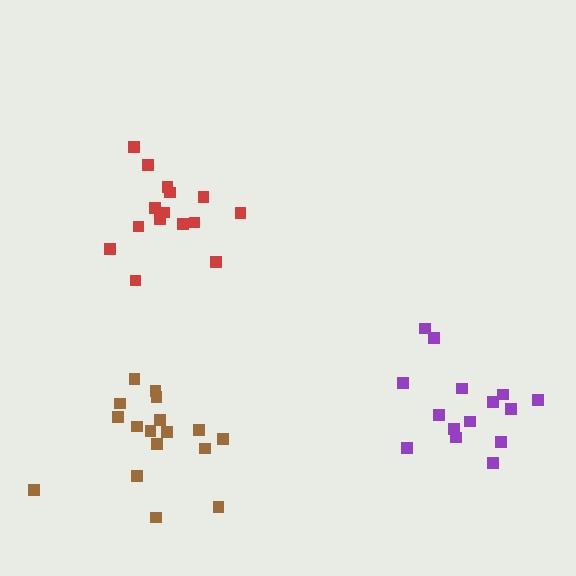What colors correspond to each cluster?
The clusters are colored: brown, red, purple.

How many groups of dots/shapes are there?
There are 3 groups.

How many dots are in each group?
Group 1: 17 dots, Group 2: 15 dots, Group 3: 15 dots (47 total).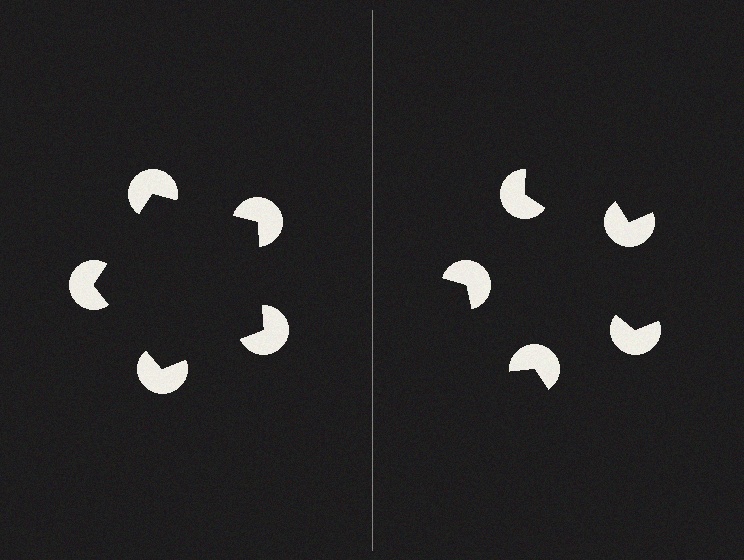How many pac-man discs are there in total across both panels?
10 — 5 on each side.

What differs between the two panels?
The pac-man discs are positioned identically on both sides; only the wedge orientations differ. On the left they align to a pentagon; on the right they are misaligned.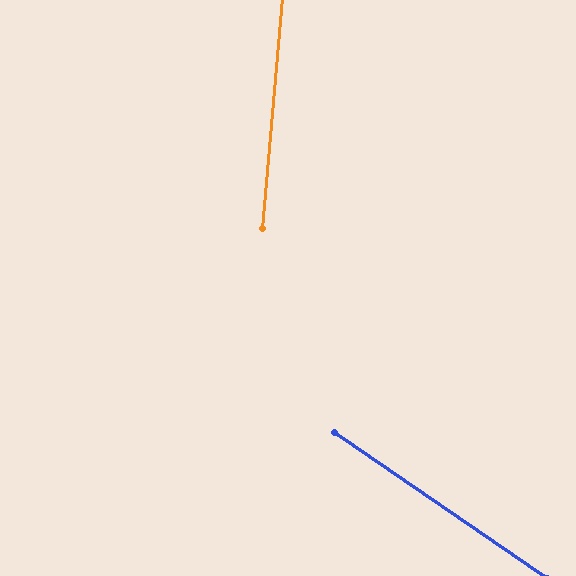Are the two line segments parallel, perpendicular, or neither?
Neither parallel nor perpendicular — they differ by about 61°.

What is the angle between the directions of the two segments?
Approximately 61 degrees.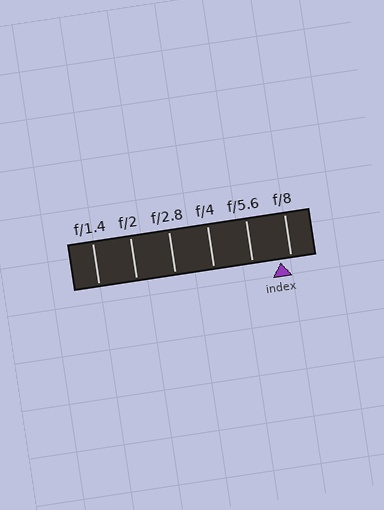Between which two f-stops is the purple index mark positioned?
The index mark is between f/5.6 and f/8.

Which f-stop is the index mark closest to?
The index mark is closest to f/8.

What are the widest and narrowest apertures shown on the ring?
The widest aperture shown is f/1.4 and the narrowest is f/8.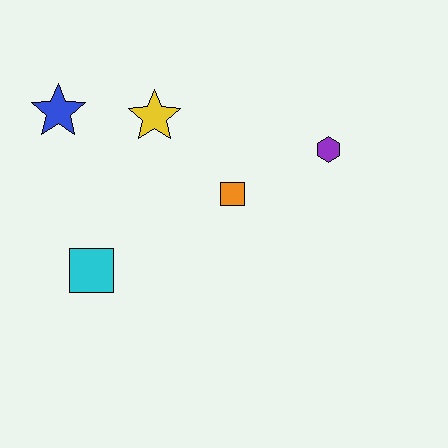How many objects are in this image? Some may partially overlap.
There are 5 objects.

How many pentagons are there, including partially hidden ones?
There are no pentagons.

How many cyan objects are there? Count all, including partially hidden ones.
There is 1 cyan object.